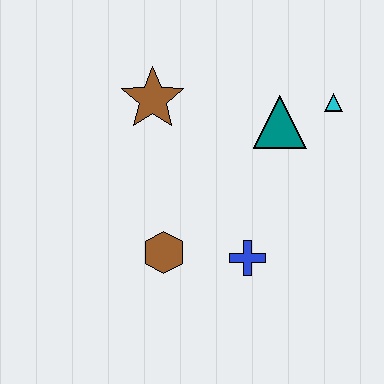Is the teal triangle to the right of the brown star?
Yes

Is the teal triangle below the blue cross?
No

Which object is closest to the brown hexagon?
The blue cross is closest to the brown hexagon.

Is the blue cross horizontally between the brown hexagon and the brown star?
No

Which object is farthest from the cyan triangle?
The brown hexagon is farthest from the cyan triangle.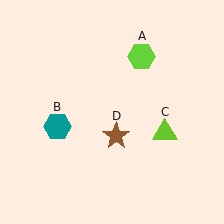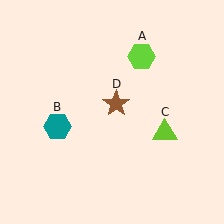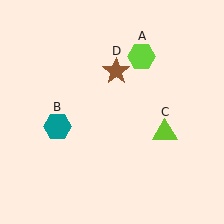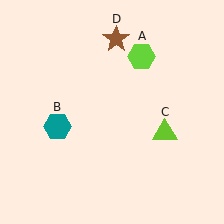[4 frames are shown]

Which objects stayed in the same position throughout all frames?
Lime hexagon (object A) and teal hexagon (object B) and lime triangle (object C) remained stationary.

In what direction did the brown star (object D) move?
The brown star (object D) moved up.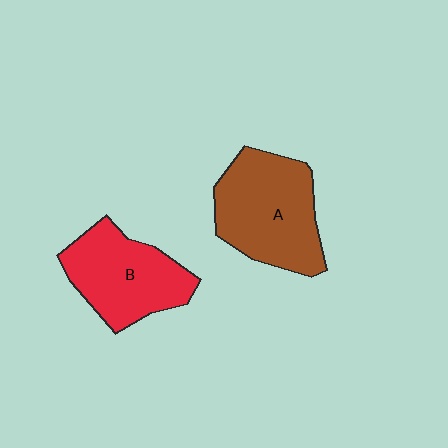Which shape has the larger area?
Shape A (brown).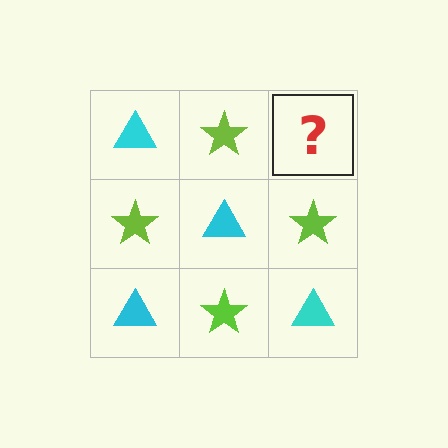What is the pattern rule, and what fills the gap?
The rule is that it alternates cyan triangle and lime star in a checkerboard pattern. The gap should be filled with a cyan triangle.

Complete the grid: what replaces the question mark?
The question mark should be replaced with a cyan triangle.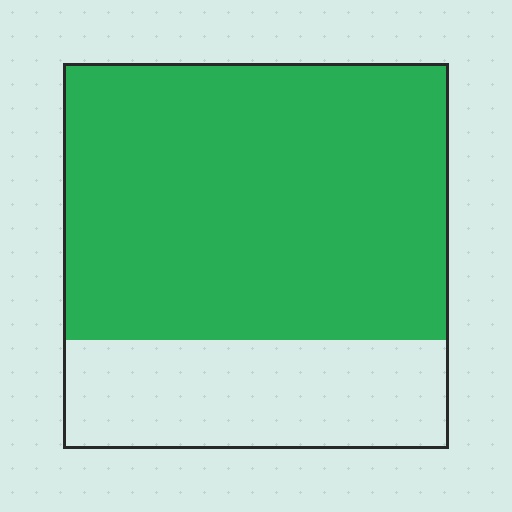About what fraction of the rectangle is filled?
About three quarters (3/4).